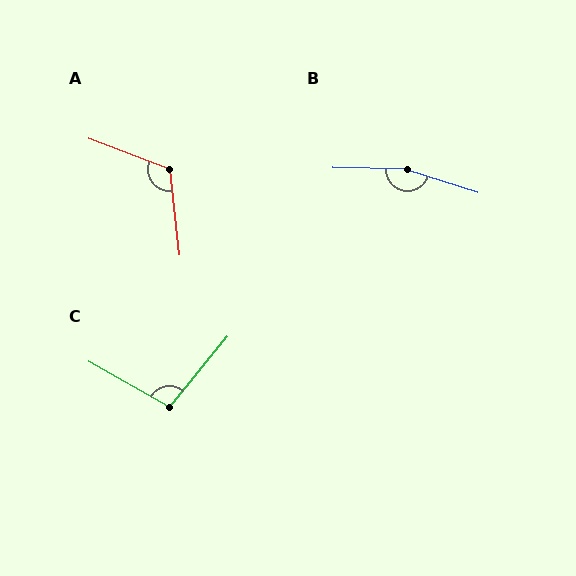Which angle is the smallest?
C, at approximately 100 degrees.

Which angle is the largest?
B, at approximately 163 degrees.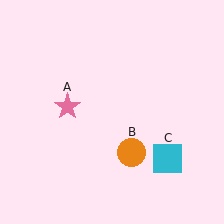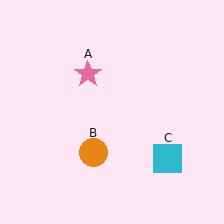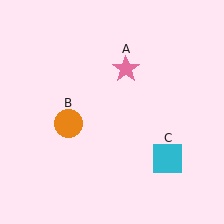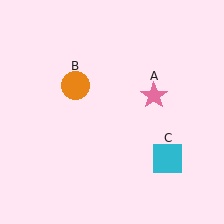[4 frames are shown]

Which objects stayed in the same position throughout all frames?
Cyan square (object C) remained stationary.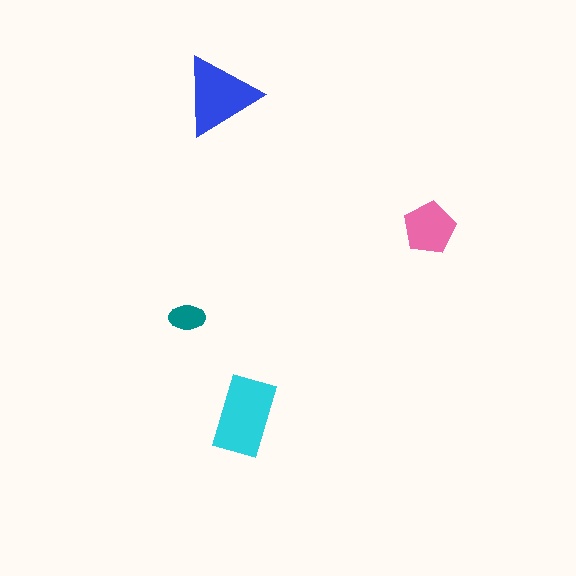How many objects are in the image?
There are 4 objects in the image.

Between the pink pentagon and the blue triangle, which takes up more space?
The blue triangle.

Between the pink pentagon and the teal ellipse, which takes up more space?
The pink pentagon.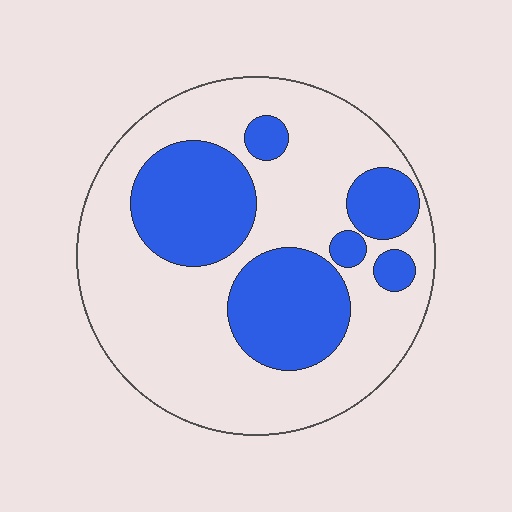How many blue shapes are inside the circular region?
6.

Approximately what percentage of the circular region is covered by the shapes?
Approximately 35%.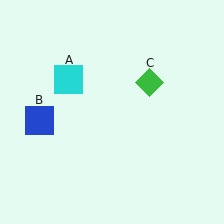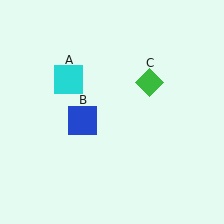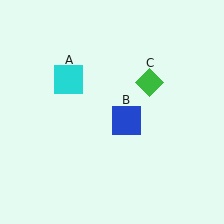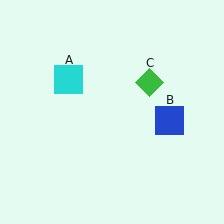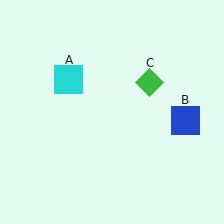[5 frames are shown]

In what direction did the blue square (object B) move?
The blue square (object B) moved right.